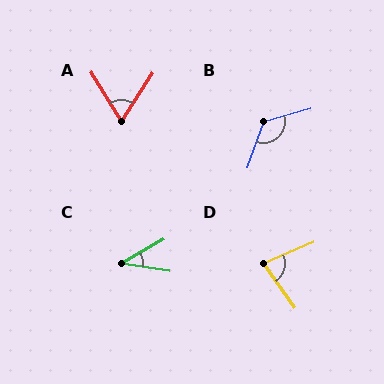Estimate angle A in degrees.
Approximately 65 degrees.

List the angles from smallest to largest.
C (38°), A (65°), D (77°), B (125°).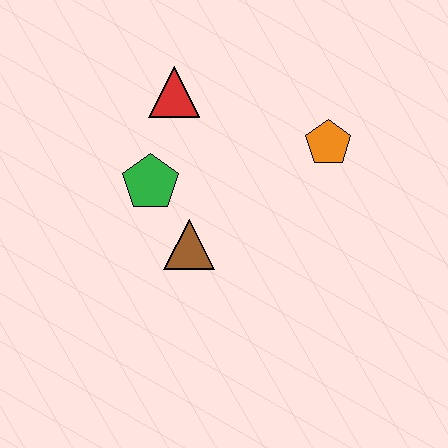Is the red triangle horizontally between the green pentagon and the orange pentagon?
Yes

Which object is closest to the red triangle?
The green pentagon is closest to the red triangle.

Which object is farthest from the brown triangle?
The orange pentagon is farthest from the brown triangle.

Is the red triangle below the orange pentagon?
No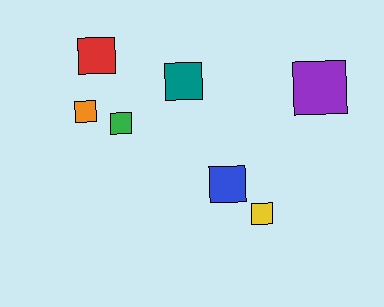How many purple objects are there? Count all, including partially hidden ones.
There is 1 purple object.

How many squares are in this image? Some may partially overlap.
There are 7 squares.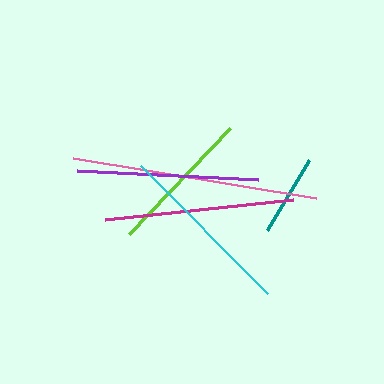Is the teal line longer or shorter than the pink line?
The pink line is longer than the teal line.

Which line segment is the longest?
The pink line is the longest at approximately 246 pixels.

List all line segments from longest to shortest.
From longest to shortest: pink, magenta, purple, cyan, lime, teal.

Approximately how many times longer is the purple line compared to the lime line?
The purple line is approximately 1.2 times the length of the lime line.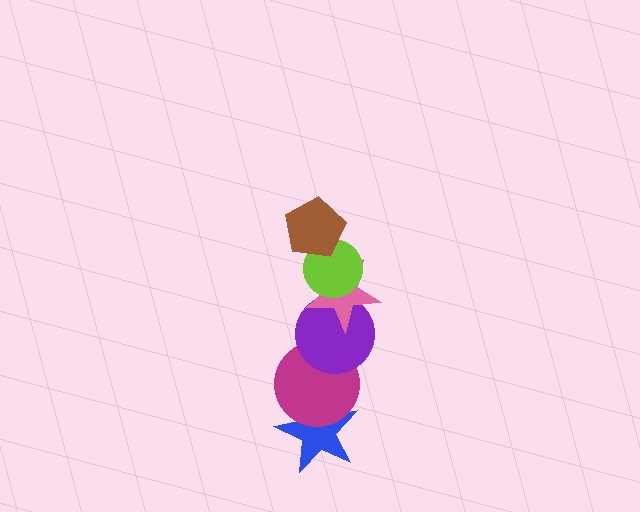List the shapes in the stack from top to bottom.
From top to bottom: the brown pentagon, the lime circle, the pink star, the purple circle, the magenta circle, the blue star.